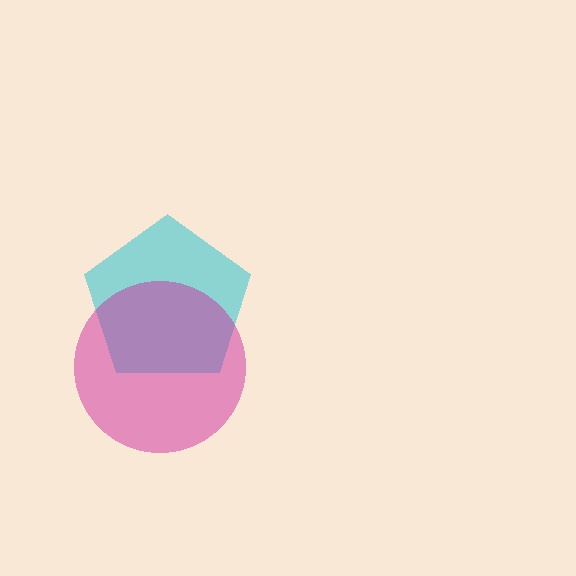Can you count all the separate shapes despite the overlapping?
Yes, there are 2 separate shapes.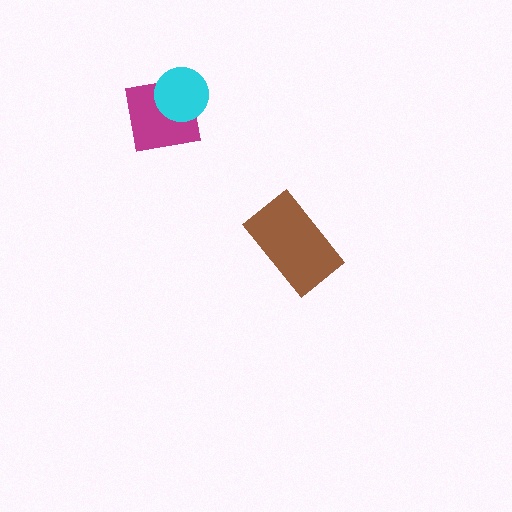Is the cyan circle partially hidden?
No, no other shape covers it.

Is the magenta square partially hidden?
Yes, it is partially covered by another shape.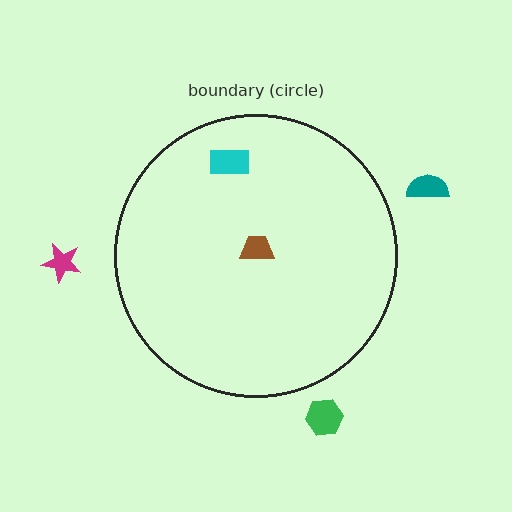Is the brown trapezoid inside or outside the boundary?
Inside.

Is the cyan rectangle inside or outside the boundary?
Inside.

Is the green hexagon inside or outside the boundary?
Outside.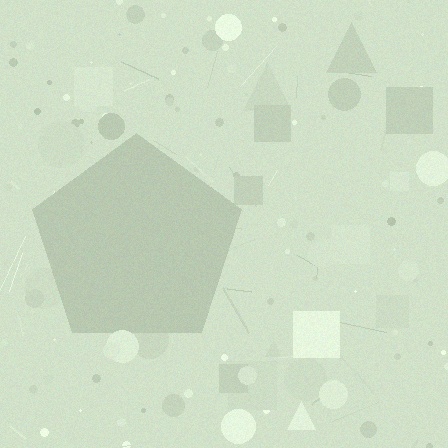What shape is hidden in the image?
A pentagon is hidden in the image.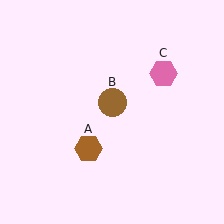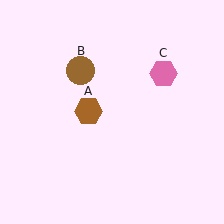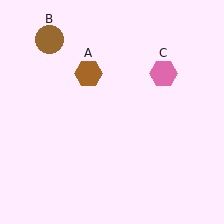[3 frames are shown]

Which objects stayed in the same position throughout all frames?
Pink hexagon (object C) remained stationary.